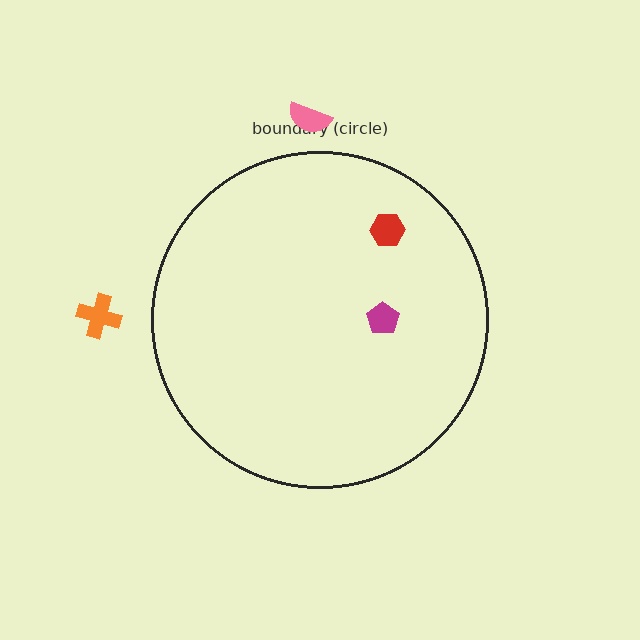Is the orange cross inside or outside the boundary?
Outside.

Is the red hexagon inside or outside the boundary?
Inside.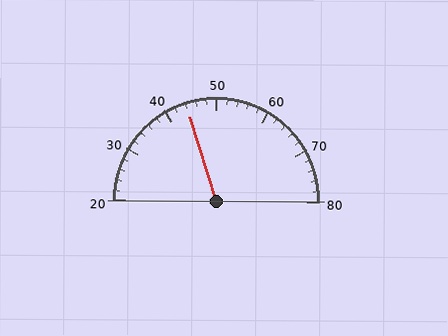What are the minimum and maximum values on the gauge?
The gauge ranges from 20 to 80.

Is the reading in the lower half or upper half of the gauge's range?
The reading is in the lower half of the range (20 to 80).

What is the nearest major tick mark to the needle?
The nearest major tick mark is 40.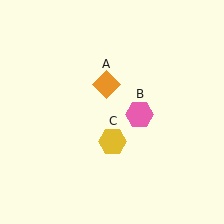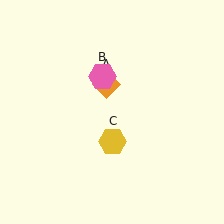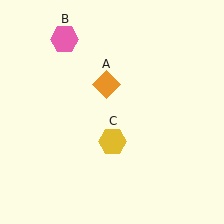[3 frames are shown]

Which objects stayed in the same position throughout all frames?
Orange diamond (object A) and yellow hexagon (object C) remained stationary.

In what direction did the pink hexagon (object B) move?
The pink hexagon (object B) moved up and to the left.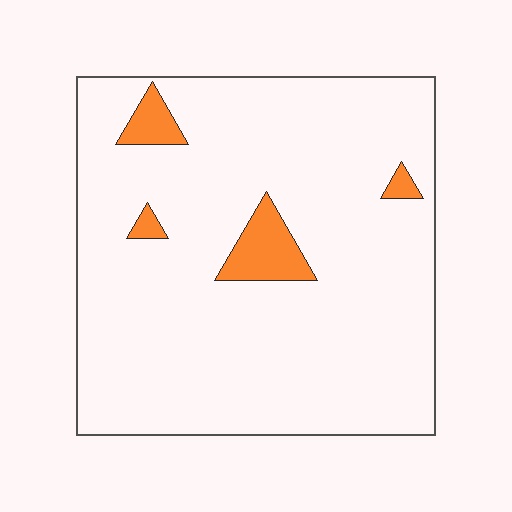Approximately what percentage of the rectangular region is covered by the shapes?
Approximately 5%.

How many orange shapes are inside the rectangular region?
4.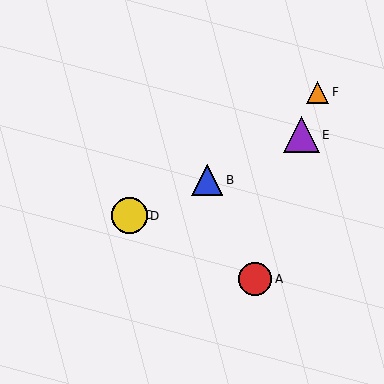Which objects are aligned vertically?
Objects C, D are aligned vertically.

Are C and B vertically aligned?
No, C is at x≈129 and B is at x≈207.